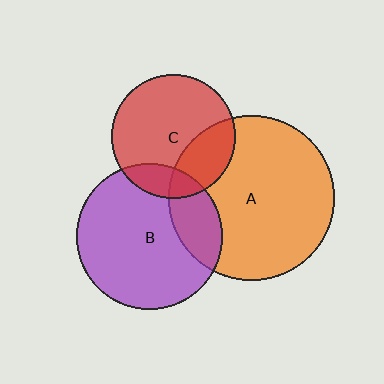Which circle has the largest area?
Circle A (orange).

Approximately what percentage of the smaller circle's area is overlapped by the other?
Approximately 25%.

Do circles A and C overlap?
Yes.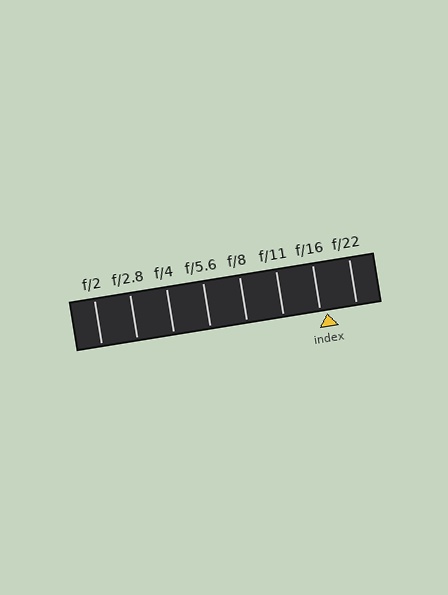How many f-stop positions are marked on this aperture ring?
There are 8 f-stop positions marked.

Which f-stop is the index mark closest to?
The index mark is closest to f/16.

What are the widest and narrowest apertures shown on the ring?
The widest aperture shown is f/2 and the narrowest is f/22.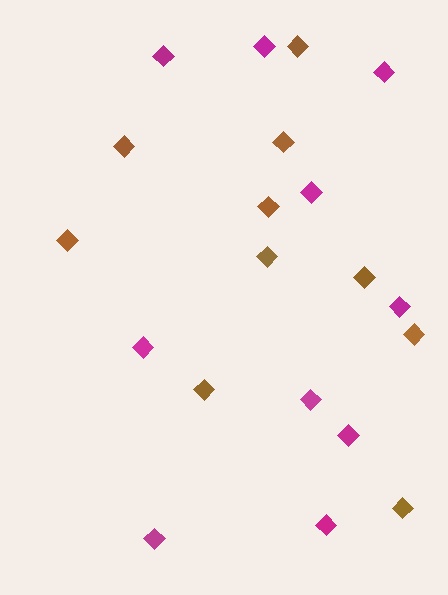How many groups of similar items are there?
There are 2 groups: one group of brown diamonds (10) and one group of magenta diamonds (10).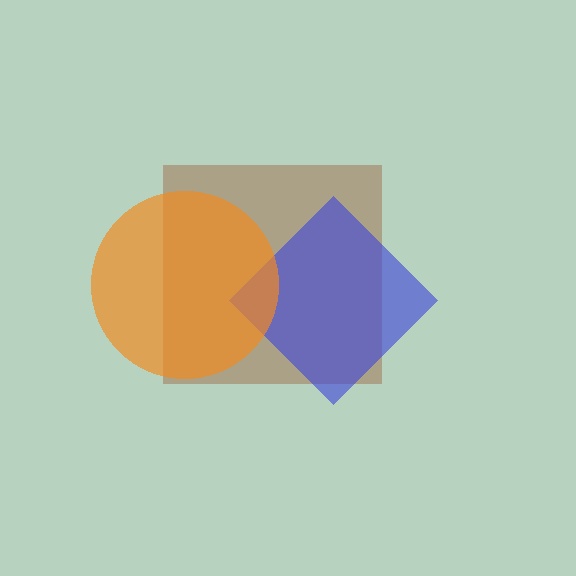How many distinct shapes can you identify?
There are 3 distinct shapes: a brown square, a blue diamond, an orange circle.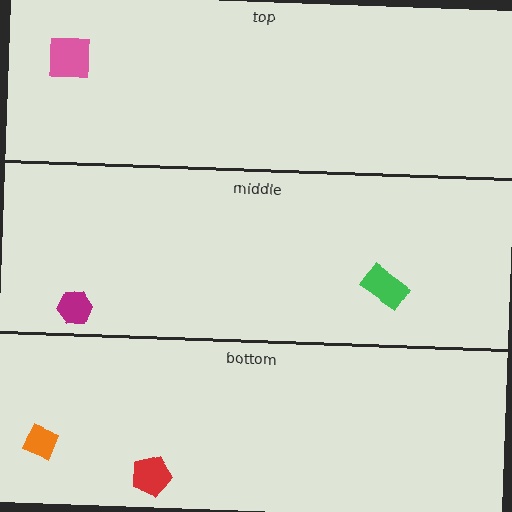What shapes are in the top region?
The pink square.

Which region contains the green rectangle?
The middle region.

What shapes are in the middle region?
The magenta hexagon, the green rectangle.